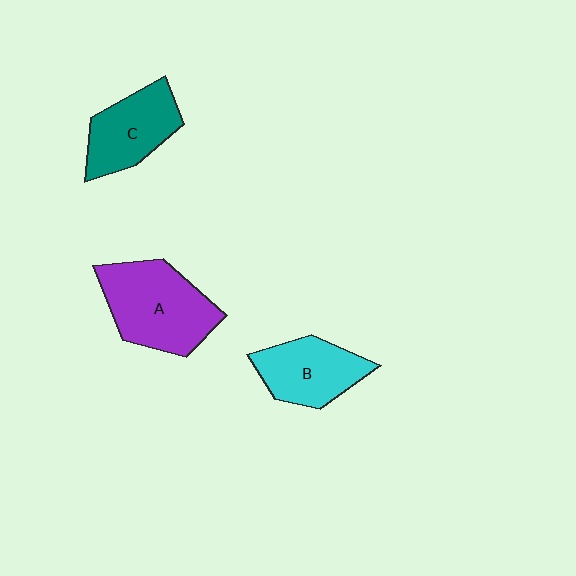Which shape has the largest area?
Shape A (purple).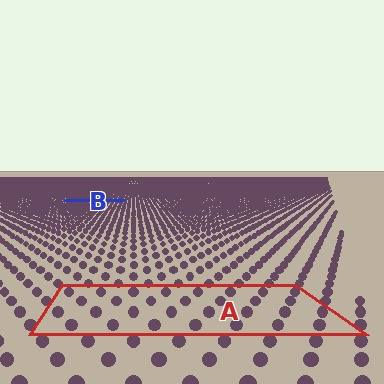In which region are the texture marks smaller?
The texture marks are smaller in region B, because it is farther away.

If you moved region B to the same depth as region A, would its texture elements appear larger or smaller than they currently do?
They would appear larger. At a closer depth, the same texture elements are projected at a bigger on-screen size.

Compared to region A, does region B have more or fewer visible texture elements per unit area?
Region B has more texture elements per unit area — they are packed more densely because it is farther away.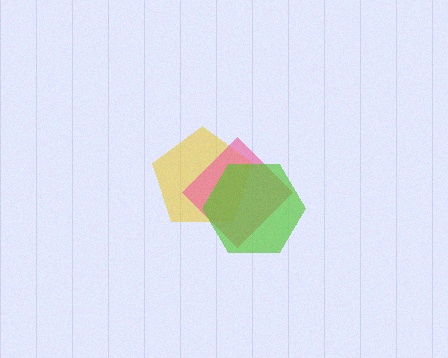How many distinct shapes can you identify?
There are 3 distinct shapes: a yellow pentagon, a pink diamond, a lime hexagon.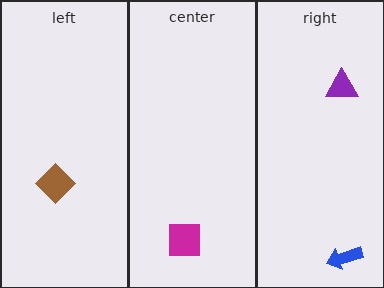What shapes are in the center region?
The magenta square.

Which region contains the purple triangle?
The right region.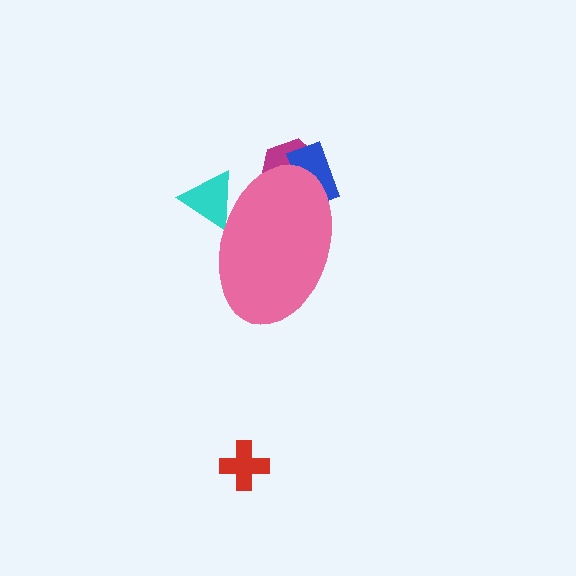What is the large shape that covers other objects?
A pink ellipse.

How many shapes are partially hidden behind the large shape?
3 shapes are partially hidden.